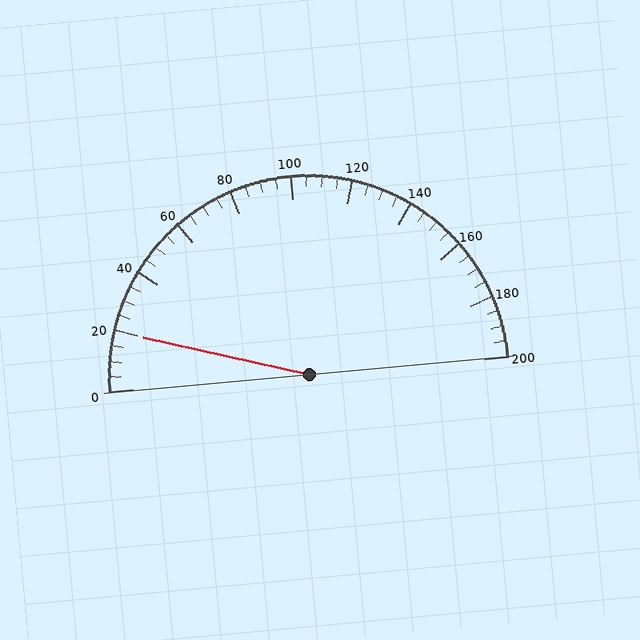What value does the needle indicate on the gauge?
The needle indicates approximately 20.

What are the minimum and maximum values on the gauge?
The gauge ranges from 0 to 200.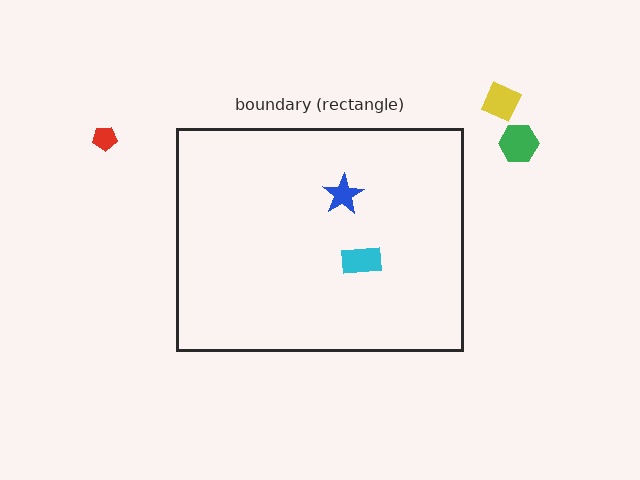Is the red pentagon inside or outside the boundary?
Outside.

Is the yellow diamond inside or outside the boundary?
Outside.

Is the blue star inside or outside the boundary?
Inside.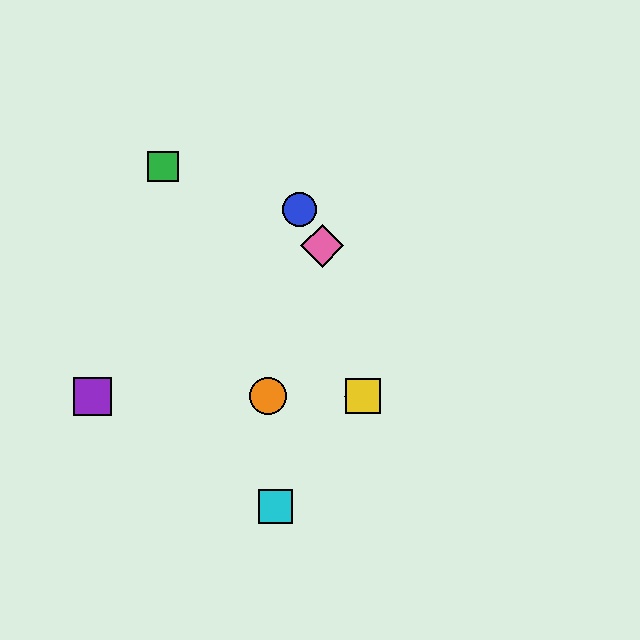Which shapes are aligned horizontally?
The red diamond, the yellow square, the purple square, the orange circle are aligned horizontally.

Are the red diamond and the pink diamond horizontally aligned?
No, the red diamond is at y≈396 and the pink diamond is at y≈246.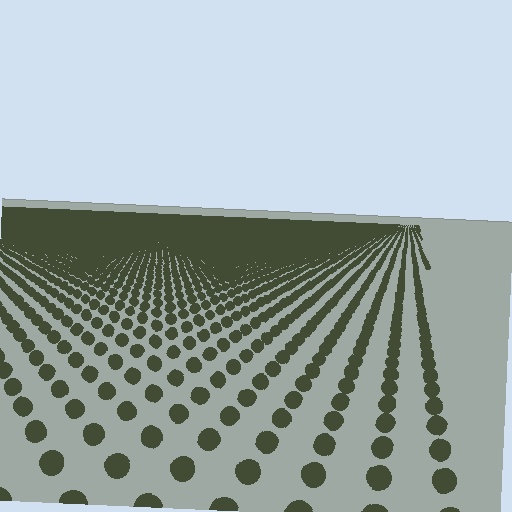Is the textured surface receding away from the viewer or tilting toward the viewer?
The surface is receding away from the viewer. Texture elements get smaller and denser toward the top.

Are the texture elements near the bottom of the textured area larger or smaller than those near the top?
Larger. Near the bottom, elements are closer to the viewer and appear at a bigger on-screen size.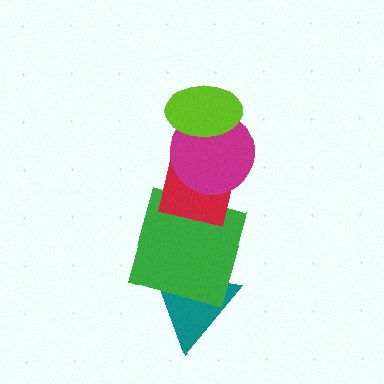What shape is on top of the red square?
The magenta circle is on top of the red square.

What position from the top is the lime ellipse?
The lime ellipse is 1st from the top.